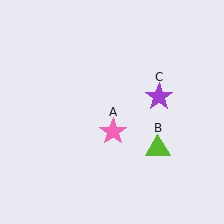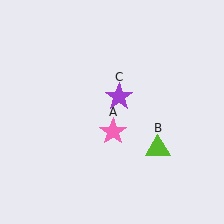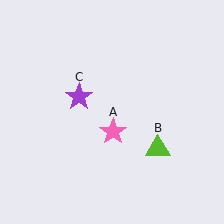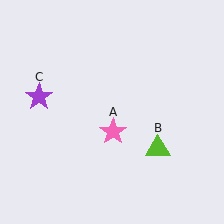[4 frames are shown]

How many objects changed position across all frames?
1 object changed position: purple star (object C).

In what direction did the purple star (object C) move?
The purple star (object C) moved left.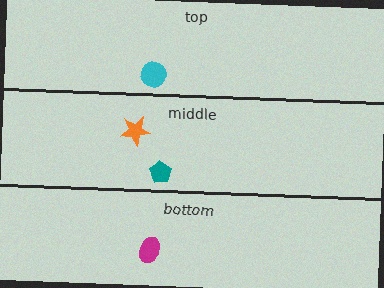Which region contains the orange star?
The middle region.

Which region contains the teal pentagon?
The middle region.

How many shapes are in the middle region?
2.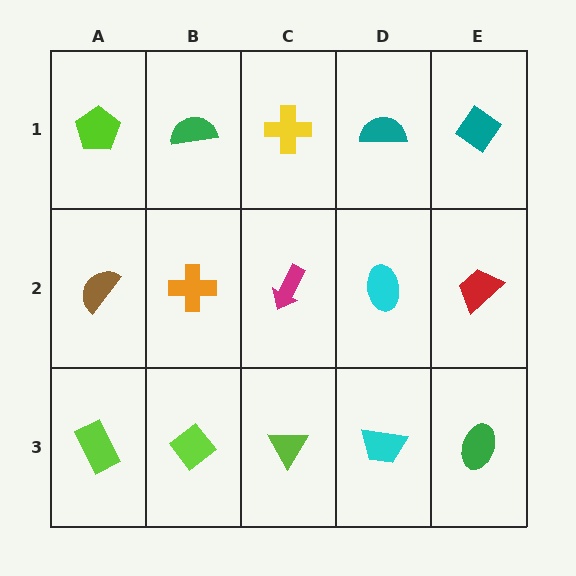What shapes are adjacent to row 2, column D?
A teal semicircle (row 1, column D), a cyan trapezoid (row 3, column D), a magenta arrow (row 2, column C), a red trapezoid (row 2, column E).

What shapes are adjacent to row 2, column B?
A green semicircle (row 1, column B), a lime diamond (row 3, column B), a brown semicircle (row 2, column A), a magenta arrow (row 2, column C).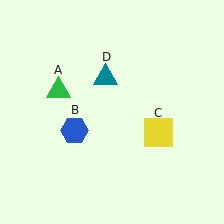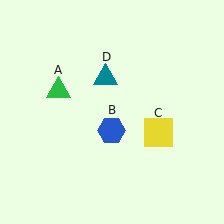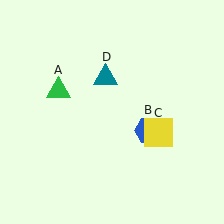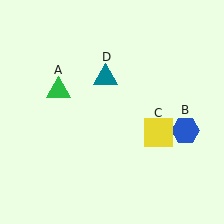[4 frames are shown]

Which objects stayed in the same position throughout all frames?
Green triangle (object A) and yellow square (object C) and teal triangle (object D) remained stationary.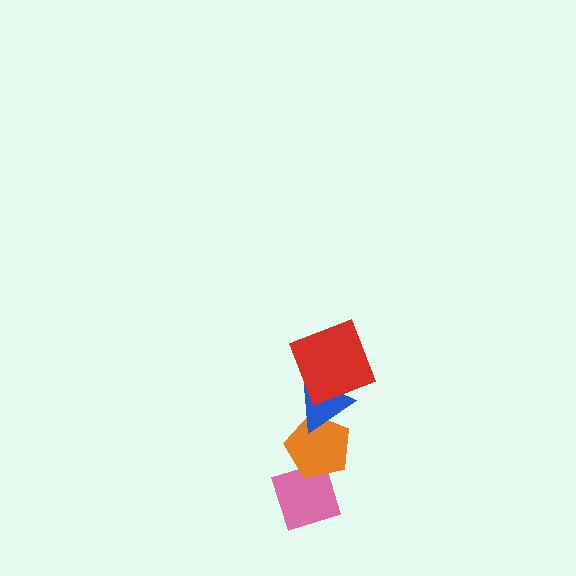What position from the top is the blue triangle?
The blue triangle is 2nd from the top.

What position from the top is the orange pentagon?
The orange pentagon is 3rd from the top.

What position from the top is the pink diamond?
The pink diamond is 4th from the top.